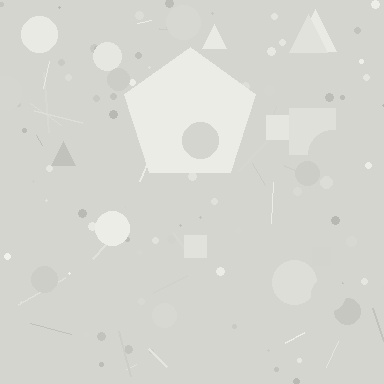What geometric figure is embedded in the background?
A pentagon is embedded in the background.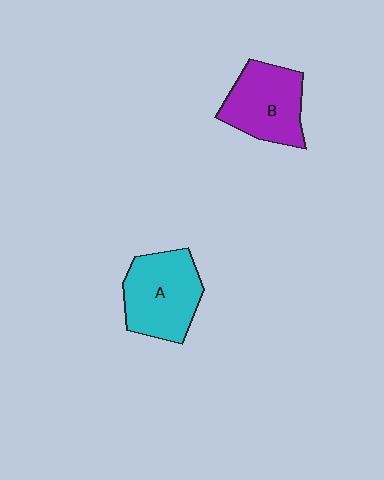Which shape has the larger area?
Shape A (cyan).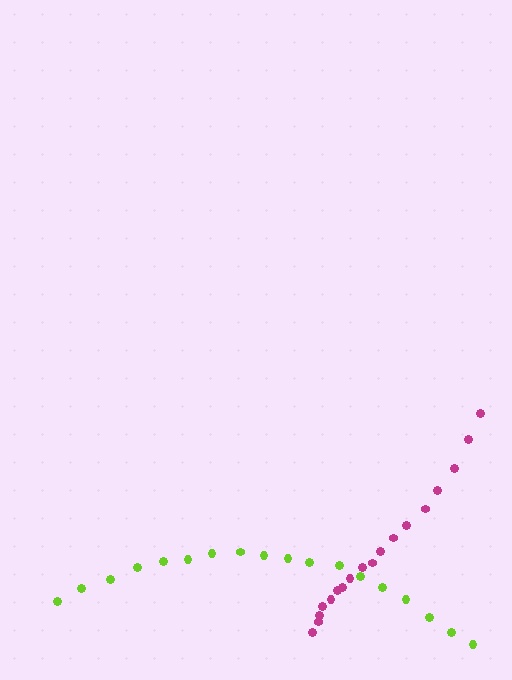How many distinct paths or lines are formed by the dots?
There are 2 distinct paths.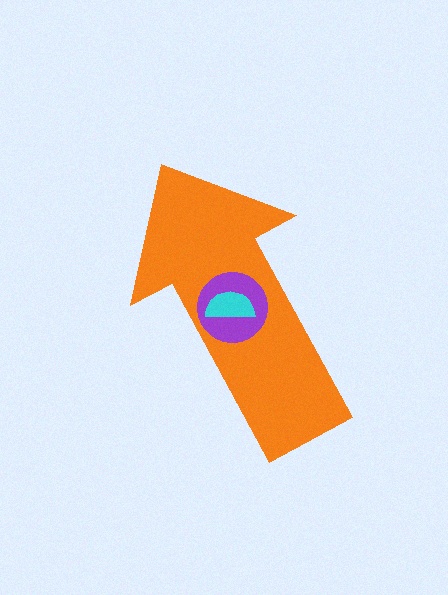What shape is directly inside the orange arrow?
The purple circle.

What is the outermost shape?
The orange arrow.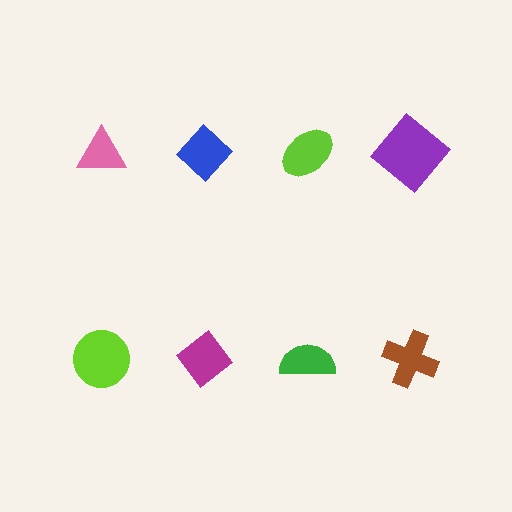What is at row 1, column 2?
A blue diamond.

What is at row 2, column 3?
A green semicircle.